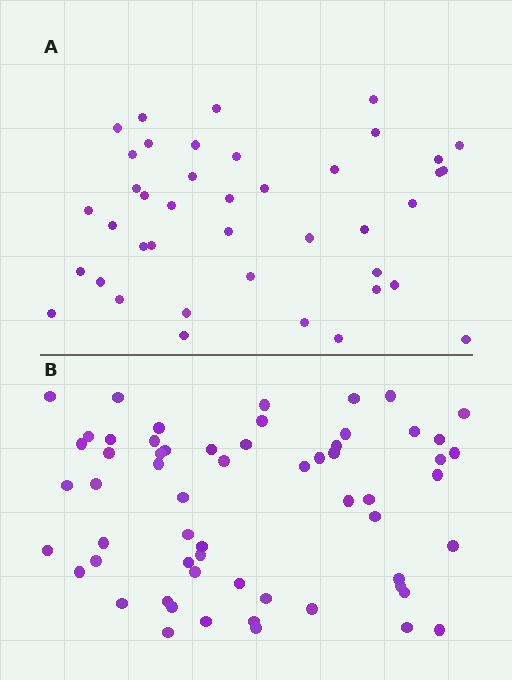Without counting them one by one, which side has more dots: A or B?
Region B (the bottom region) has more dots.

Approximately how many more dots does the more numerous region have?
Region B has approximately 20 more dots than region A.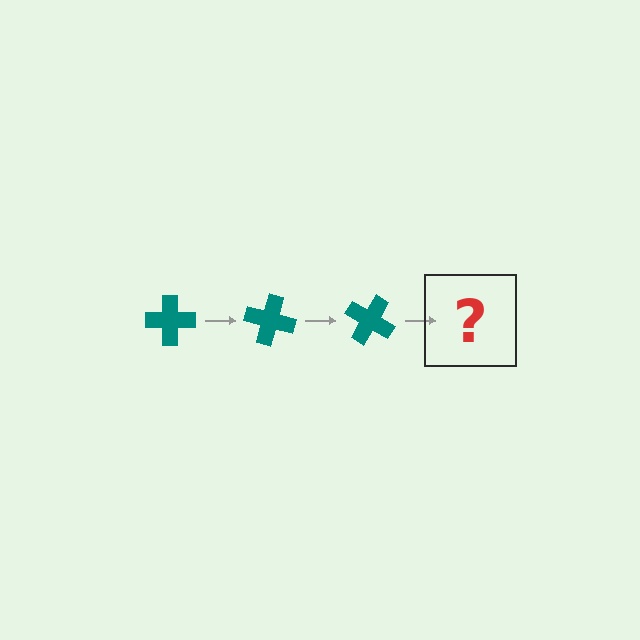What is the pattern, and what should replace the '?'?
The pattern is that the cross rotates 15 degrees each step. The '?' should be a teal cross rotated 45 degrees.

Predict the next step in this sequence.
The next step is a teal cross rotated 45 degrees.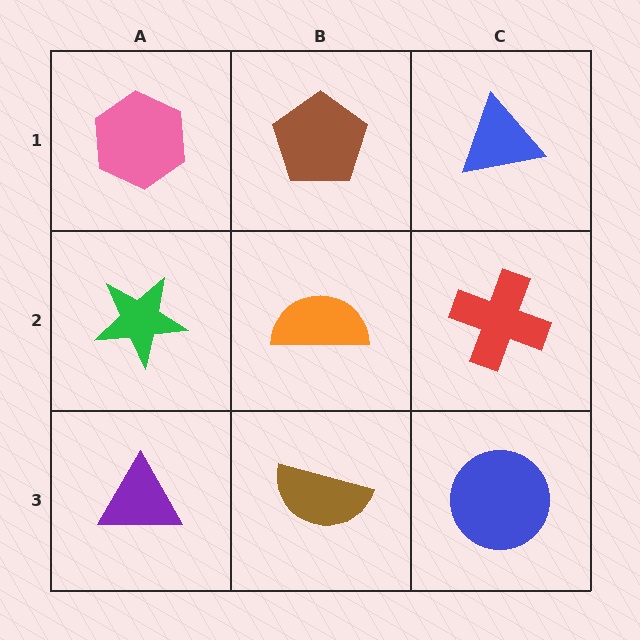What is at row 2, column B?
An orange semicircle.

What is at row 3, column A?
A purple triangle.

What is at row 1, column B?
A brown pentagon.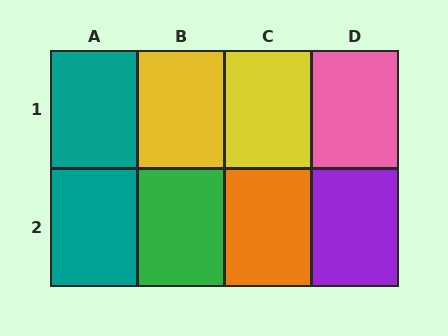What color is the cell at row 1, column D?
Pink.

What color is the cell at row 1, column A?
Teal.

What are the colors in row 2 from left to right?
Teal, green, orange, purple.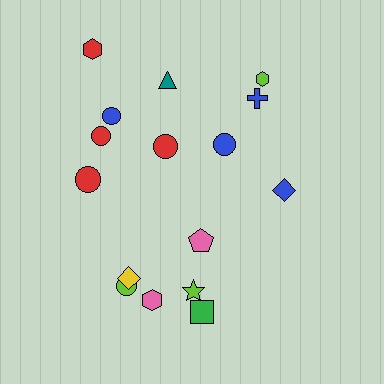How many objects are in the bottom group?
There are 6 objects.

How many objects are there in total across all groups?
There are 16 objects.